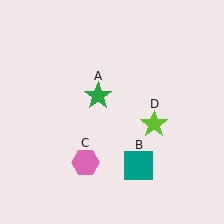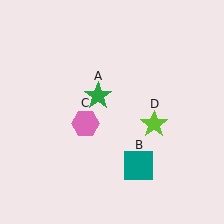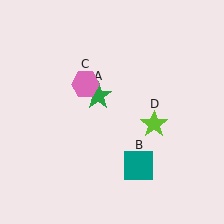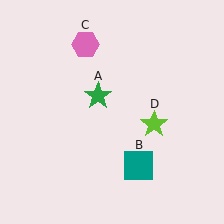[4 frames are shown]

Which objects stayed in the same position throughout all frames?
Green star (object A) and teal square (object B) and lime star (object D) remained stationary.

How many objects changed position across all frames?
1 object changed position: pink hexagon (object C).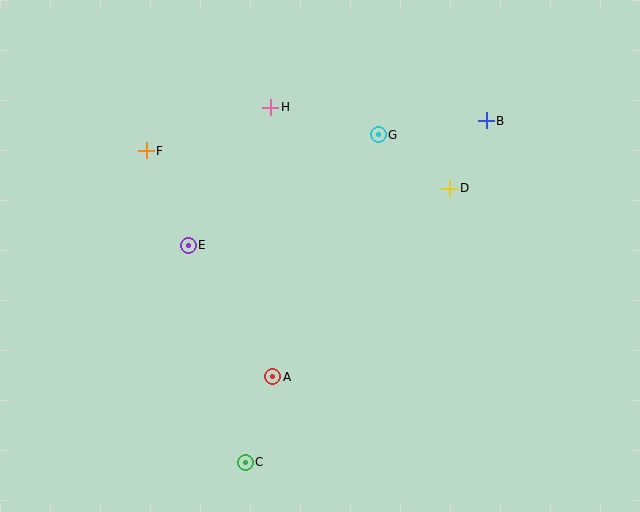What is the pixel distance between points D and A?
The distance between D and A is 258 pixels.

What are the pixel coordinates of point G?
Point G is at (378, 135).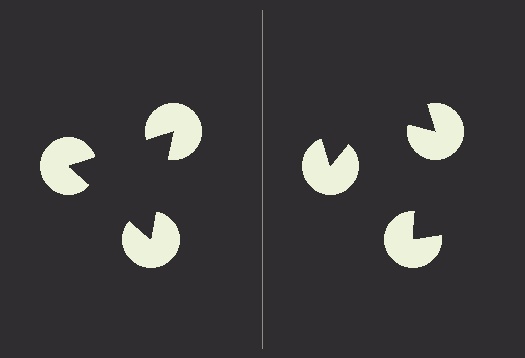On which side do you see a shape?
An illusory triangle appears on the left side. On the right side the wedge cuts are rotated, so no coherent shape forms.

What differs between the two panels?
The pac-man discs are positioned identically on both sides; only the wedge orientations differ. On the left they align to a triangle; on the right they are misaligned.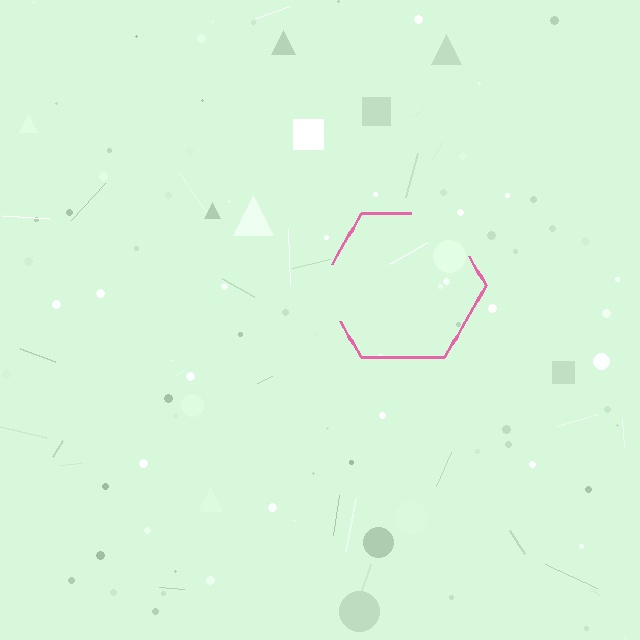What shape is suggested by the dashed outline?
The dashed outline suggests a hexagon.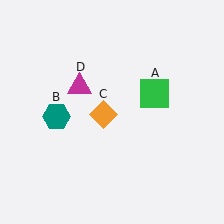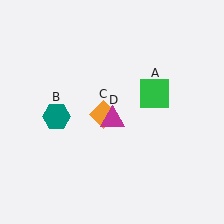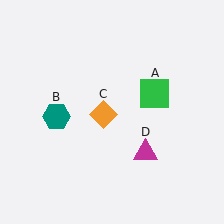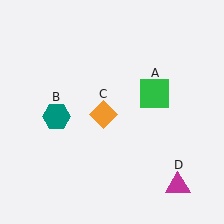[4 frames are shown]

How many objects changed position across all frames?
1 object changed position: magenta triangle (object D).